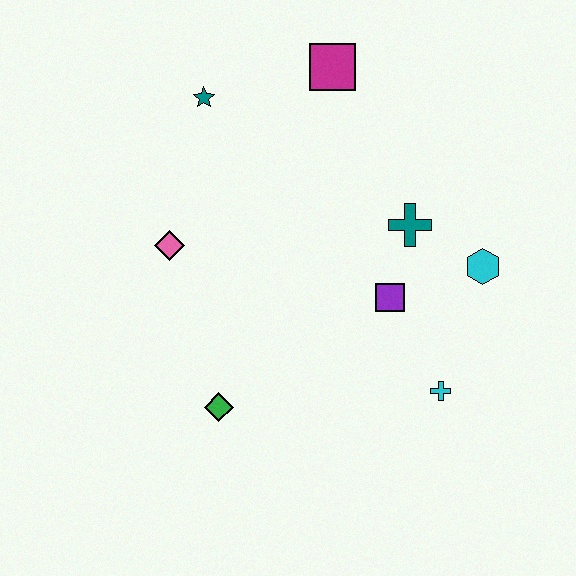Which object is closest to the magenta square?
The teal star is closest to the magenta square.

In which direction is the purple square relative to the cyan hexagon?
The purple square is to the left of the cyan hexagon.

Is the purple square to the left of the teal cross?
Yes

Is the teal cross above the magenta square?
No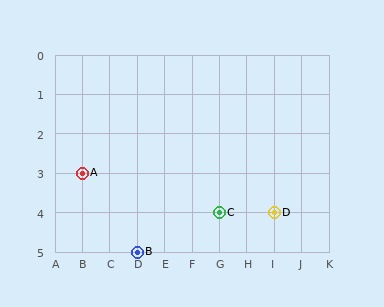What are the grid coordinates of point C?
Point C is at grid coordinates (G, 4).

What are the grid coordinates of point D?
Point D is at grid coordinates (I, 4).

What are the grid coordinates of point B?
Point B is at grid coordinates (D, 5).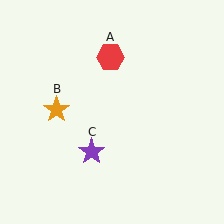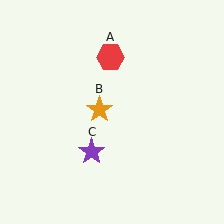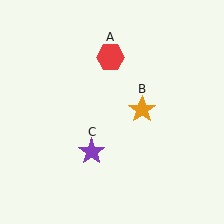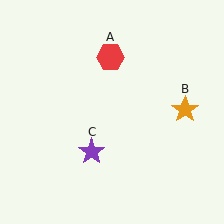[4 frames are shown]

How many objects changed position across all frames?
1 object changed position: orange star (object B).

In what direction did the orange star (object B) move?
The orange star (object B) moved right.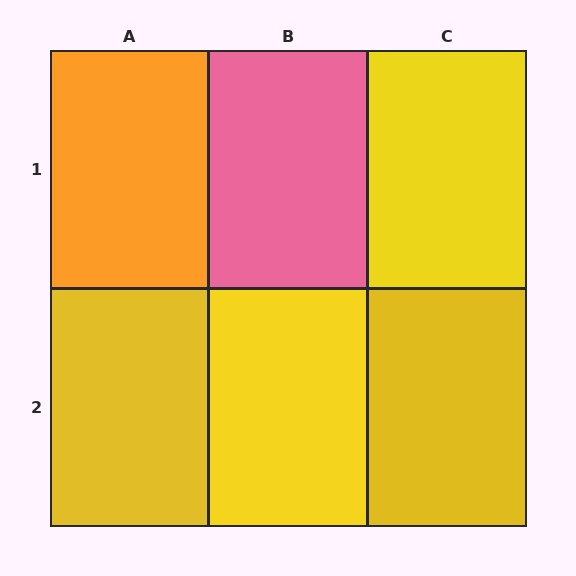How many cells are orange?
1 cell is orange.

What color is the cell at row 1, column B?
Pink.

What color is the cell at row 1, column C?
Yellow.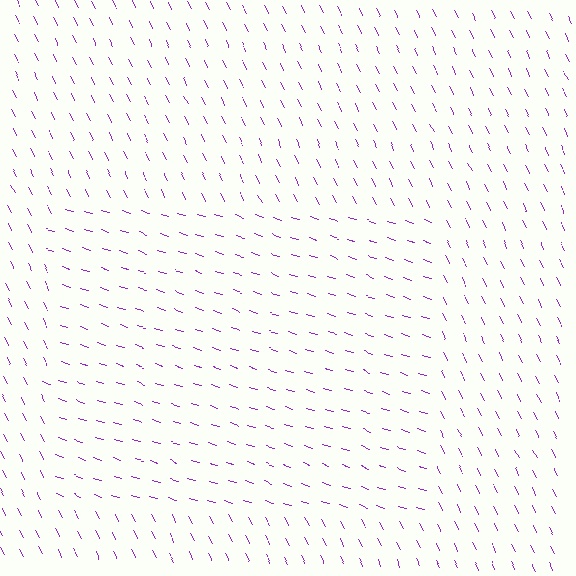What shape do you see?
I see a rectangle.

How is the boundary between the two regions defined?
The boundary is defined purely by a change in line orientation (approximately 45 degrees difference). All lines are the same color and thickness.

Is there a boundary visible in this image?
Yes, there is a texture boundary formed by a change in line orientation.